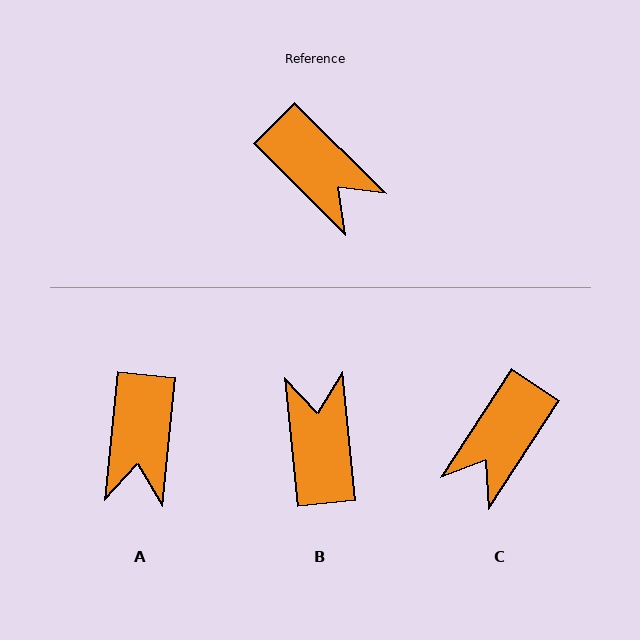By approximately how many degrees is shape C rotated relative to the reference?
Approximately 78 degrees clockwise.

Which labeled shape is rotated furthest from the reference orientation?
B, about 140 degrees away.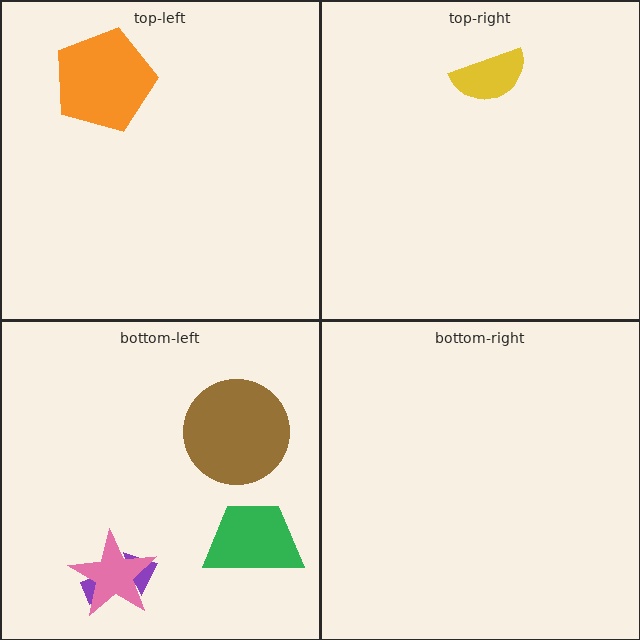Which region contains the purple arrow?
The bottom-left region.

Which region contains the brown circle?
The bottom-left region.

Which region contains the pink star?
The bottom-left region.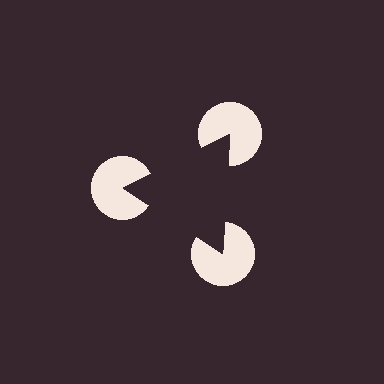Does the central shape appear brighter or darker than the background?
It typically appears slightly darker than the background, even though no actual brightness change is drawn.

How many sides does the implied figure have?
3 sides.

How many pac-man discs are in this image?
There are 3 — one at each vertex of the illusory triangle.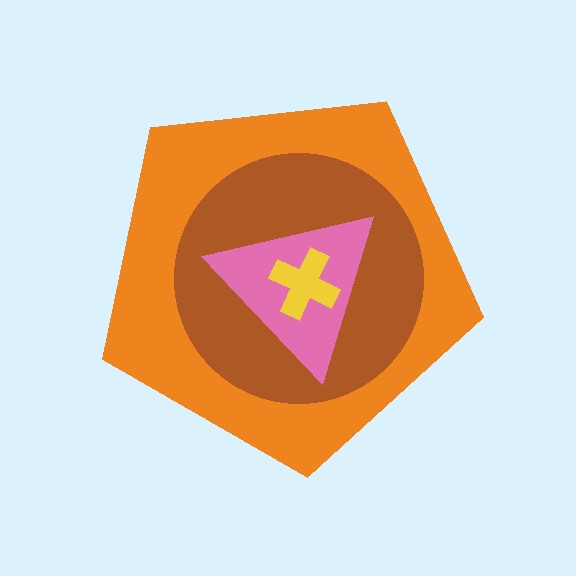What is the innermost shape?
The yellow cross.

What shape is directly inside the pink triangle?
The yellow cross.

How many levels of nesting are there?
4.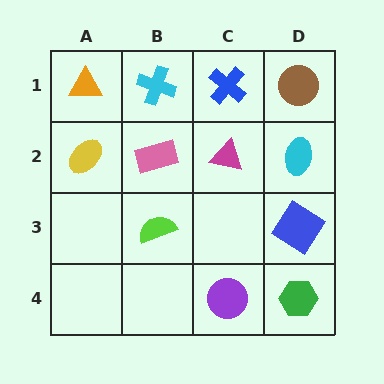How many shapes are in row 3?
2 shapes.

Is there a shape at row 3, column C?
No, that cell is empty.